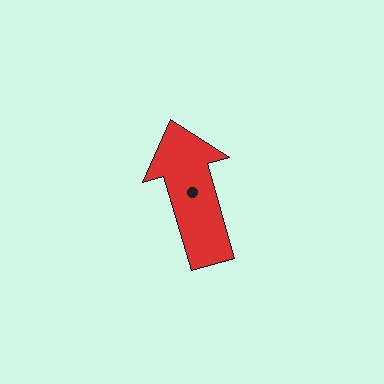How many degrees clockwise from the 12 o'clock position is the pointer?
Approximately 344 degrees.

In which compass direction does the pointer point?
North.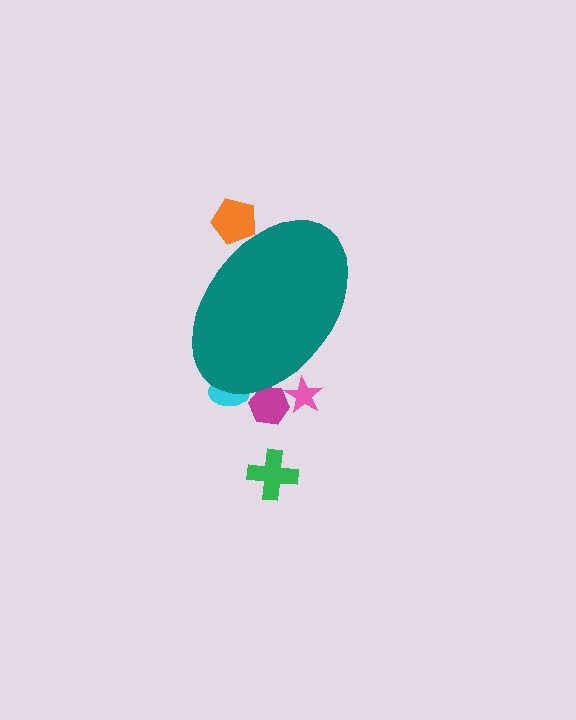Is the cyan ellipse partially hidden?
Yes, the cyan ellipse is partially hidden behind the teal ellipse.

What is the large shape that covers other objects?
A teal ellipse.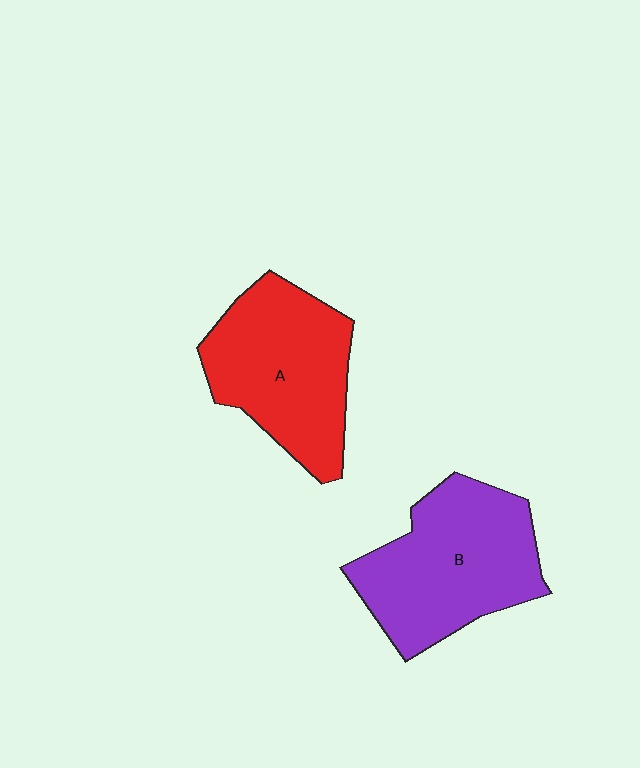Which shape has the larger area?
Shape B (purple).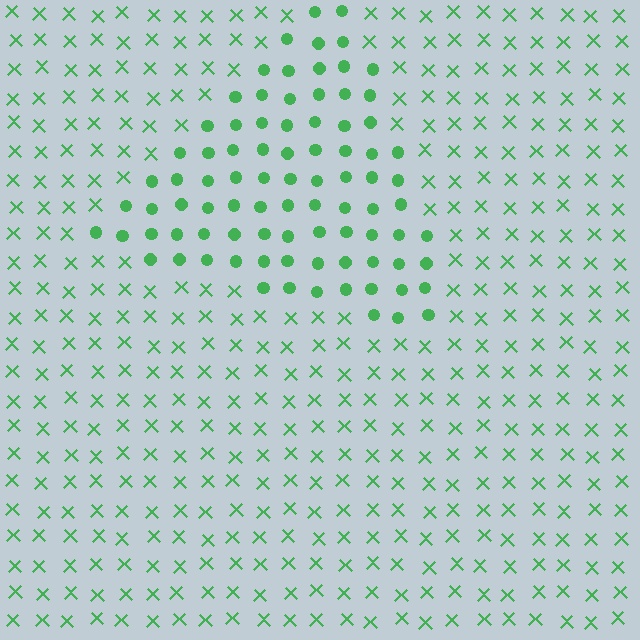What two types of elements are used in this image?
The image uses circles inside the triangle region and X marks outside it.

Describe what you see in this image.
The image is filled with small green elements arranged in a uniform grid. A triangle-shaped region contains circles, while the surrounding area contains X marks. The boundary is defined purely by the change in element shape.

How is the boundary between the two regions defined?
The boundary is defined by a change in element shape: circles inside vs. X marks outside. All elements share the same color and spacing.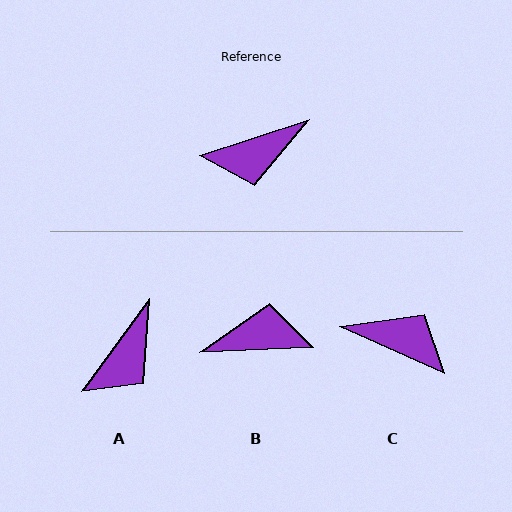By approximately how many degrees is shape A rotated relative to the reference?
Approximately 36 degrees counter-clockwise.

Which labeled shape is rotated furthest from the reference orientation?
B, about 165 degrees away.